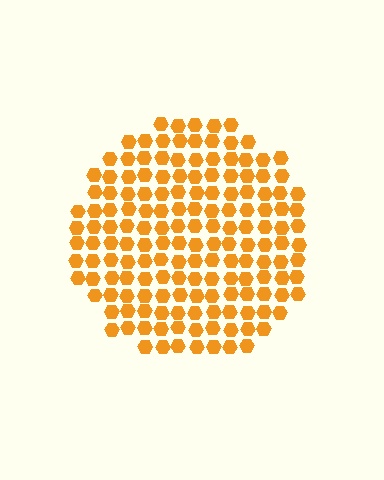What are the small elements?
The small elements are hexagons.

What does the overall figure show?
The overall figure shows a circle.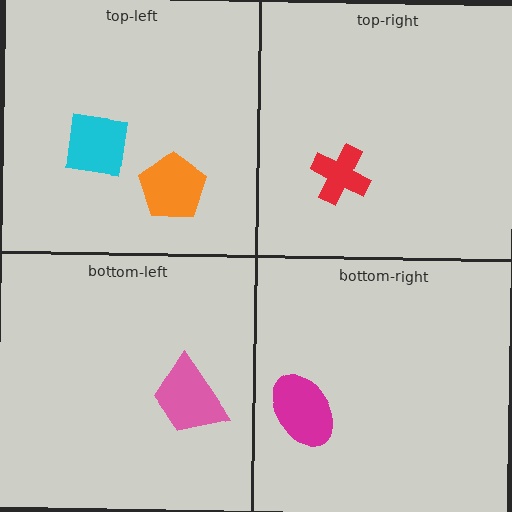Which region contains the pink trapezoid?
The bottom-left region.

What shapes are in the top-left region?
The cyan square, the orange pentagon.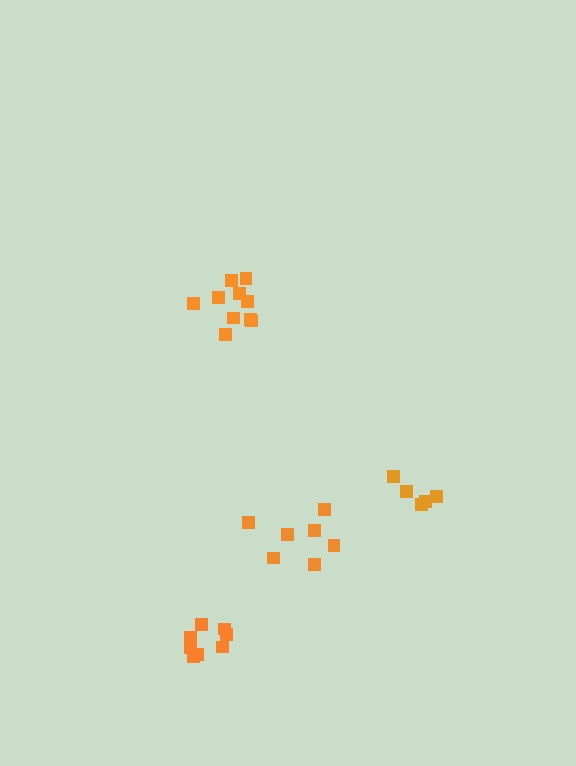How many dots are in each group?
Group 1: 5 dots, Group 2: 7 dots, Group 3: 10 dots, Group 4: 8 dots (30 total).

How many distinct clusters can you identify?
There are 4 distinct clusters.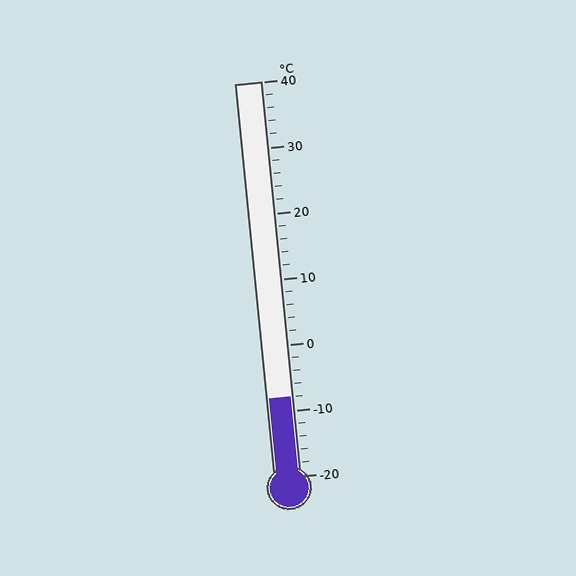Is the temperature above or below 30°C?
The temperature is below 30°C.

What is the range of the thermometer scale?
The thermometer scale ranges from -20°C to 40°C.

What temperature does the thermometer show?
The thermometer shows approximately -8°C.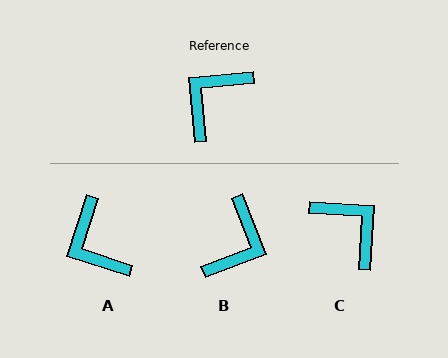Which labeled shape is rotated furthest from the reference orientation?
B, about 165 degrees away.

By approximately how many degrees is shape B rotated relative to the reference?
Approximately 165 degrees clockwise.